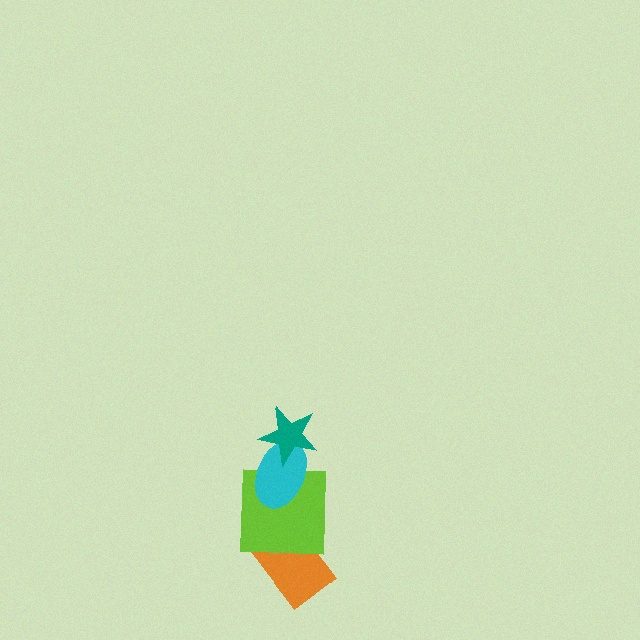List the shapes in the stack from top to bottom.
From top to bottom: the teal star, the cyan ellipse, the lime square, the orange rectangle.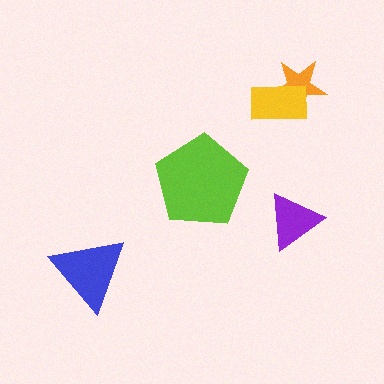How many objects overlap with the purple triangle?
0 objects overlap with the purple triangle.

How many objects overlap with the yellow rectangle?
1 object overlaps with the yellow rectangle.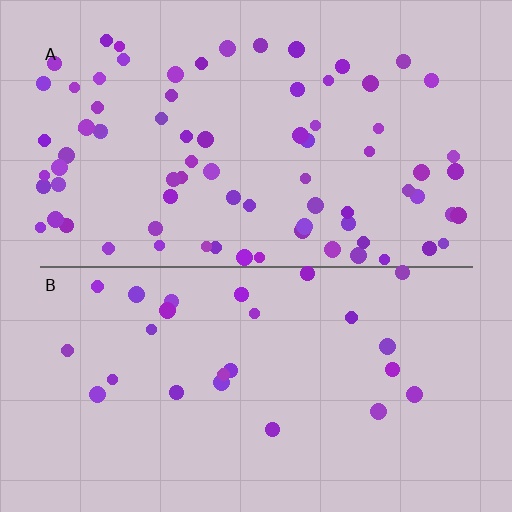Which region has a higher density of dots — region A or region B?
A (the top).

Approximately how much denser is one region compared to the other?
Approximately 3.0× — region A over region B.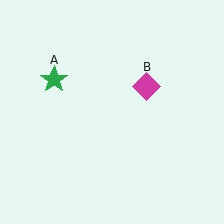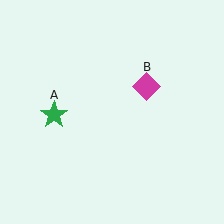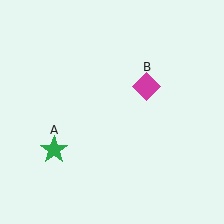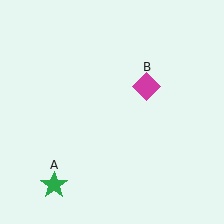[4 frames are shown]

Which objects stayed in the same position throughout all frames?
Magenta diamond (object B) remained stationary.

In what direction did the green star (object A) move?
The green star (object A) moved down.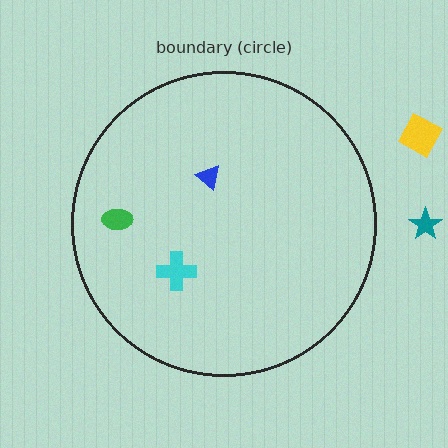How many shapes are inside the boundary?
3 inside, 2 outside.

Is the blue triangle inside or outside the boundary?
Inside.